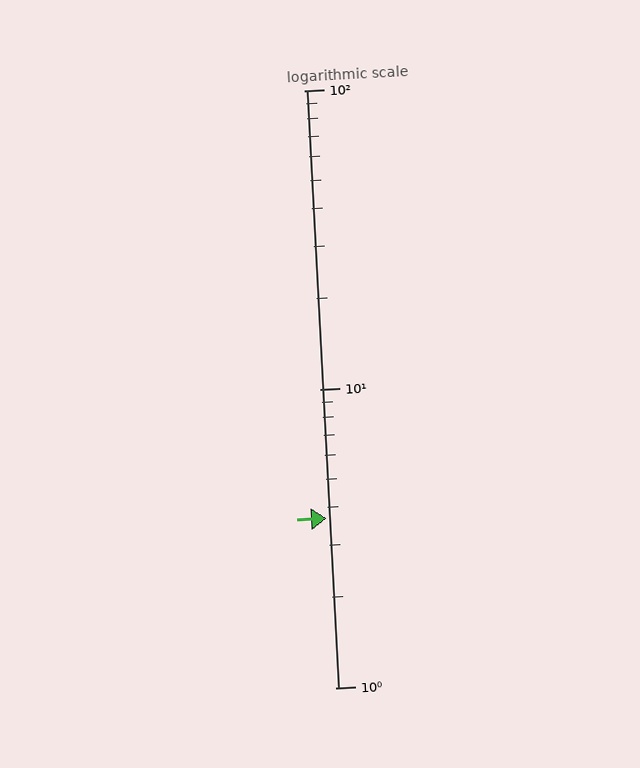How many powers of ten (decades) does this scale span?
The scale spans 2 decades, from 1 to 100.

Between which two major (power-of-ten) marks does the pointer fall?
The pointer is between 1 and 10.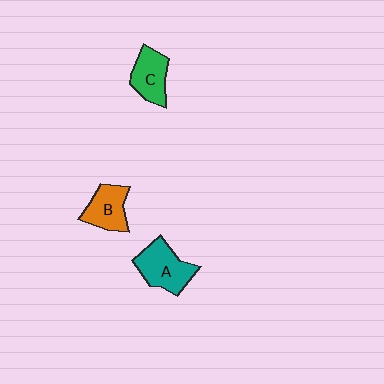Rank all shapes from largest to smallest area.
From largest to smallest: A (teal), C (green), B (orange).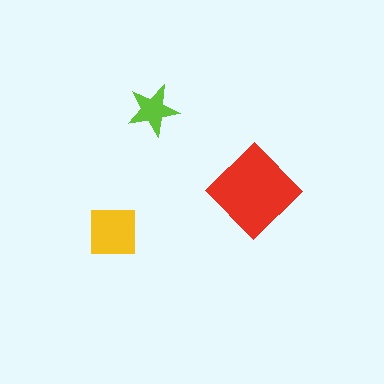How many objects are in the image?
There are 3 objects in the image.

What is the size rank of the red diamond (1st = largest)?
1st.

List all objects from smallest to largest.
The lime star, the yellow square, the red diamond.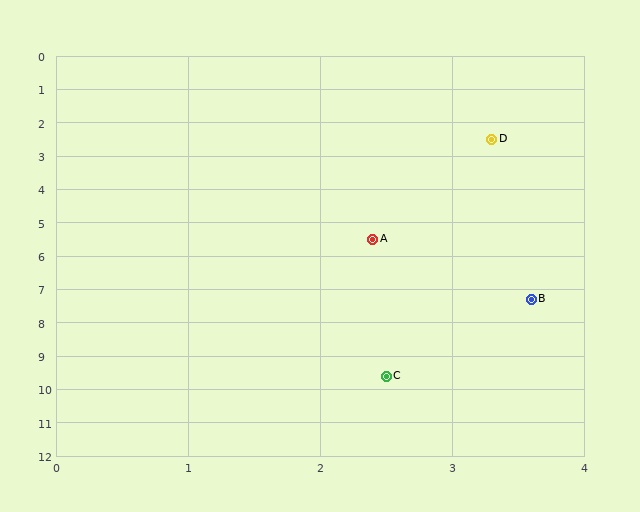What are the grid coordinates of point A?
Point A is at approximately (2.4, 5.5).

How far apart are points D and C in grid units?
Points D and C are about 7.1 grid units apart.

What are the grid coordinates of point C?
Point C is at approximately (2.5, 9.6).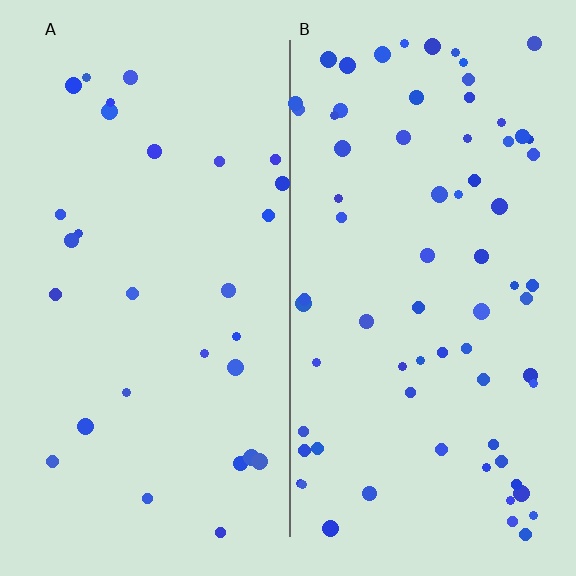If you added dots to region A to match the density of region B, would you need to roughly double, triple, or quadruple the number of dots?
Approximately double.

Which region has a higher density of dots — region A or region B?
B (the right).